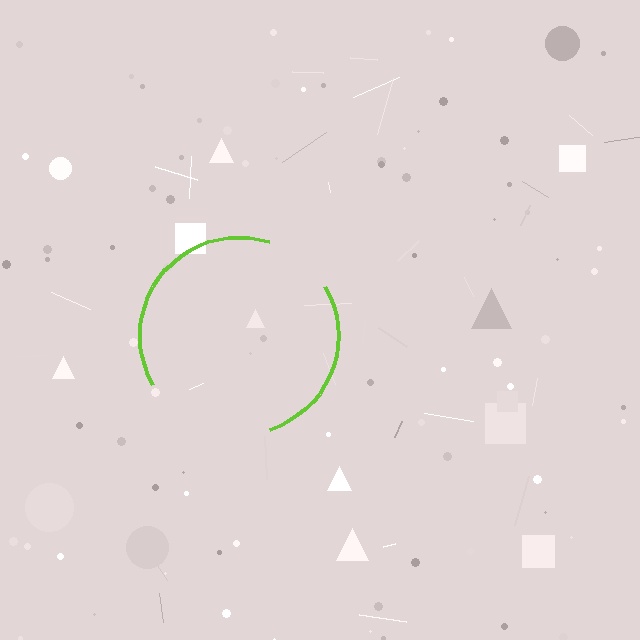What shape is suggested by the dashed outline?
The dashed outline suggests a circle.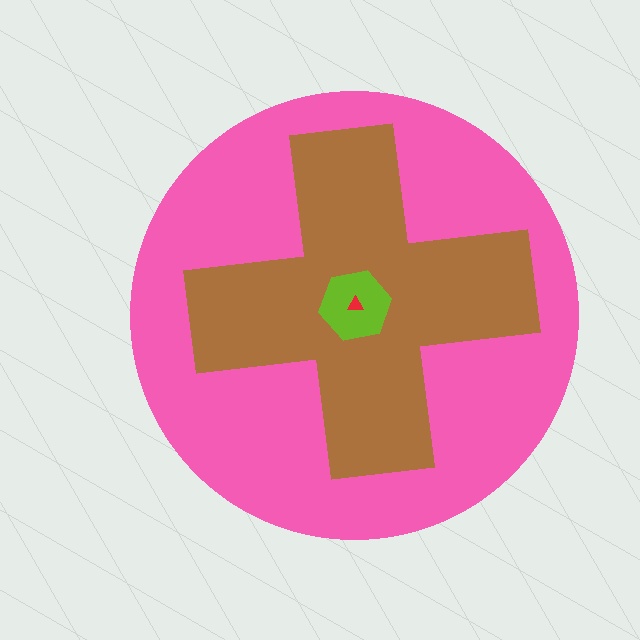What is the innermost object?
The red triangle.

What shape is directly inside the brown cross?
The lime hexagon.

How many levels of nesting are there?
4.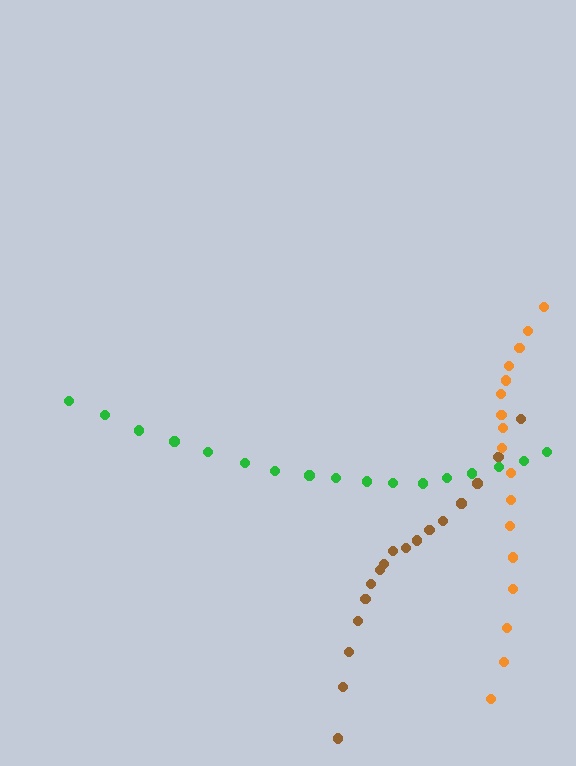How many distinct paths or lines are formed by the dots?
There are 3 distinct paths.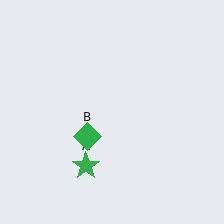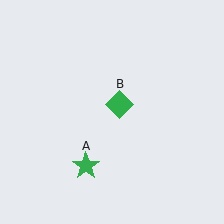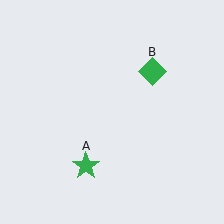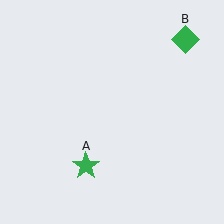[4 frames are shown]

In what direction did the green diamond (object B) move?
The green diamond (object B) moved up and to the right.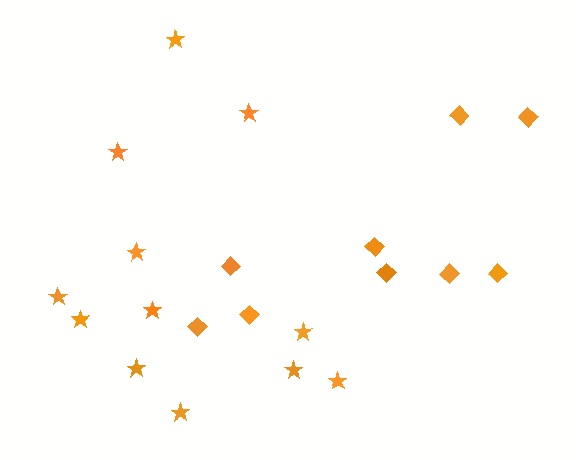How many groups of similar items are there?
There are 2 groups: one group of diamonds (9) and one group of stars (12).